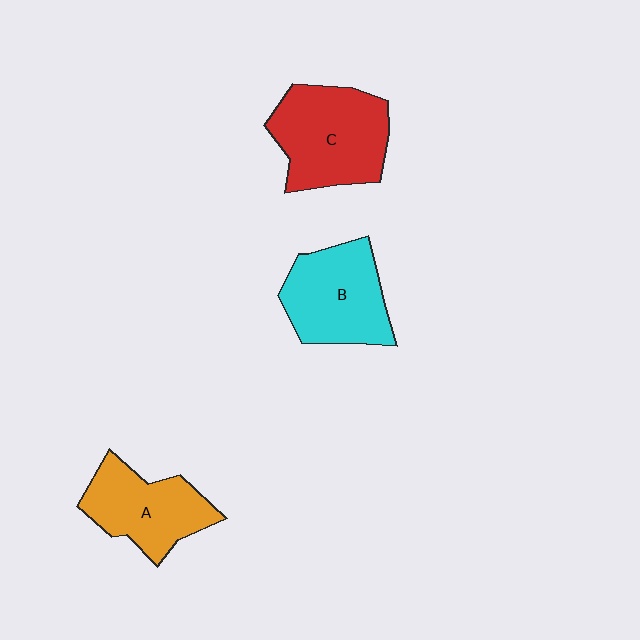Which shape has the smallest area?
Shape A (orange).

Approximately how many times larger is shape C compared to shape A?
Approximately 1.3 times.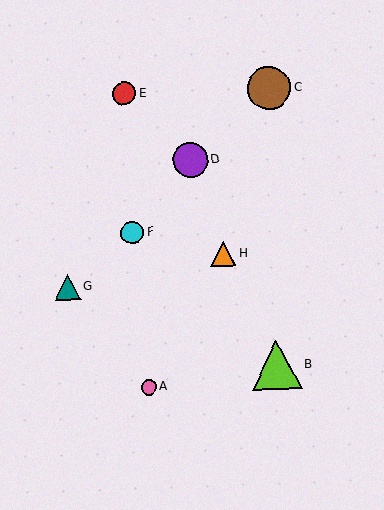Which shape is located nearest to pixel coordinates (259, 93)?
The brown circle (labeled C) at (269, 88) is nearest to that location.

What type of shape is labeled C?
Shape C is a brown circle.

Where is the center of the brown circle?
The center of the brown circle is at (269, 88).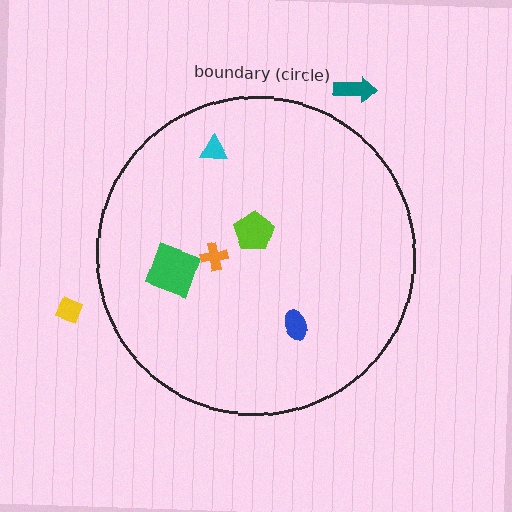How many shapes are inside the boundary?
5 inside, 2 outside.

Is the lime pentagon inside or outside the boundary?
Inside.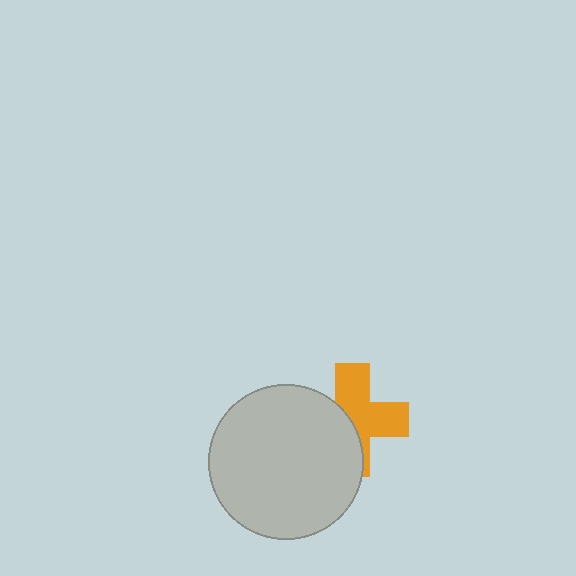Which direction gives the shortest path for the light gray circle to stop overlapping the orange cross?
Moving left gives the shortest separation.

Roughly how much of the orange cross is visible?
About half of it is visible (roughly 55%).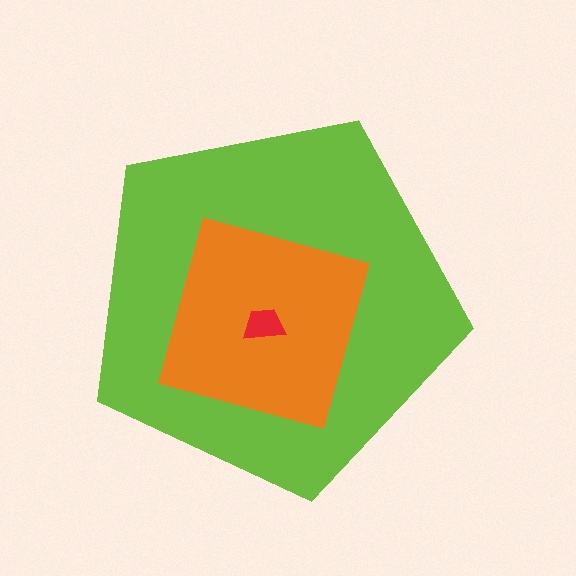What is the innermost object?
The red trapezoid.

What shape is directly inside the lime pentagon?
The orange square.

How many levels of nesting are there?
3.